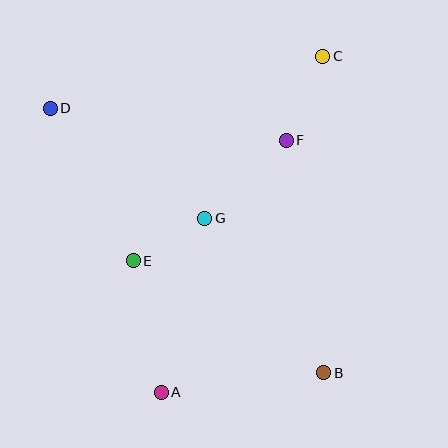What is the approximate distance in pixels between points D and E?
The distance between D and E is approximately 174 pixels.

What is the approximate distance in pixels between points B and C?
The distance between B and C is approximately 316 pixels.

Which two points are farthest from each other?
Points B and D are farthest from each other.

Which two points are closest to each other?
Points E and G are closest to each other.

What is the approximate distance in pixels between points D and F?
The distance between D and F is approximately 238 pixels.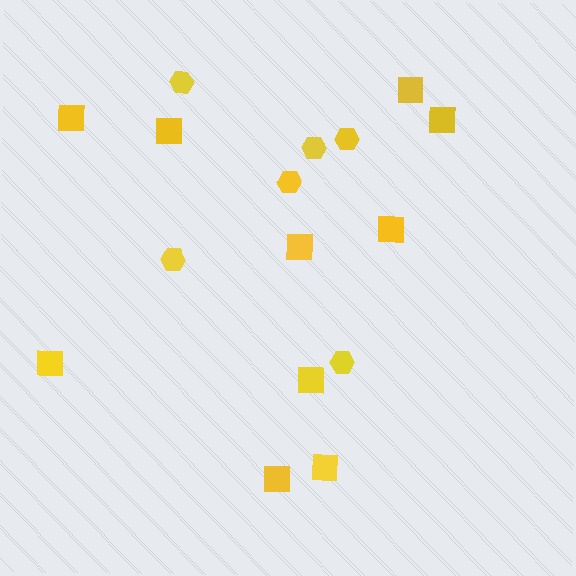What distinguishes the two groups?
There are 2 groups: one group of squares (10) and one group of hexagons (6).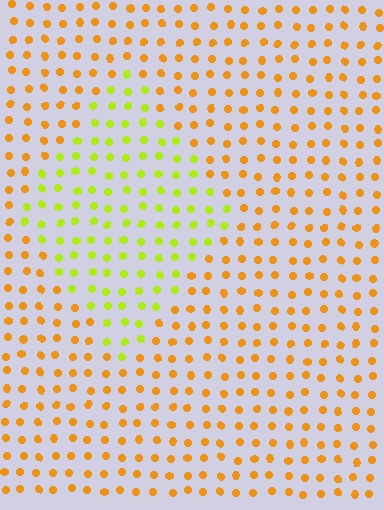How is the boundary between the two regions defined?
The boundary is defined purely by a slight shift in hue (about 44 degrees). Spacing, size, and orientation are identical on both sides.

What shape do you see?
I see a diamond.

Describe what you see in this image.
The image is filled with small orange elements in a uniform arrangement. A diamond-shaped region is visible where the elements are tinted to a slightly different hue, forming a subtle color boundary.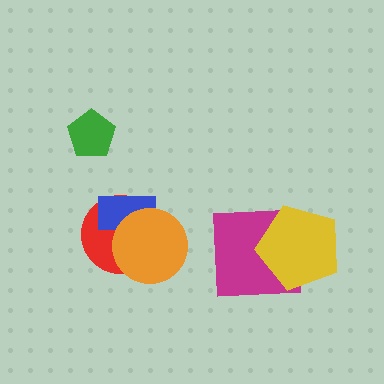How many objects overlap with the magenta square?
1 object overlaps with the magenta square.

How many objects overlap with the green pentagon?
0 objects overlap with the green pentagon.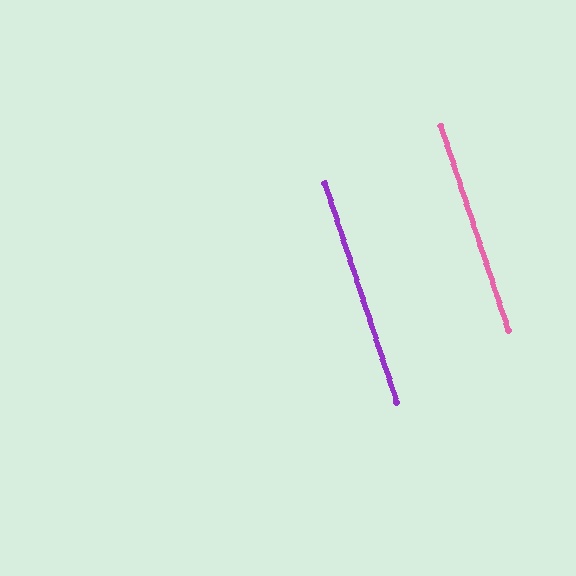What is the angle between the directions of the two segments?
Approximately 0 degrees.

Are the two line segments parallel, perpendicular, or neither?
Parallel — their directions differ by only 0.3°.